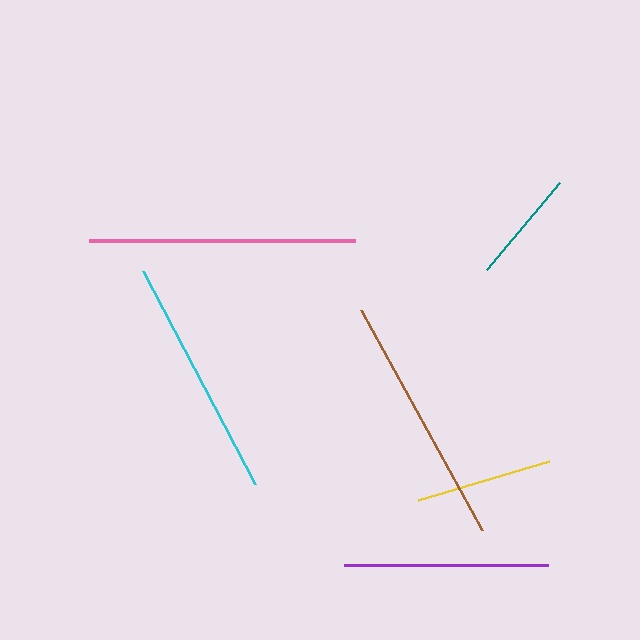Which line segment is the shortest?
The teal line is the shortest at approximately 114 pixels.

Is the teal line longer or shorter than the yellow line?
The yellow line is longer than the teal line.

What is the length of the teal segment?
The teal segment is approximately 114 pixels long.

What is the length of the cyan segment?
The cyan segment is approximately 241 pixels long.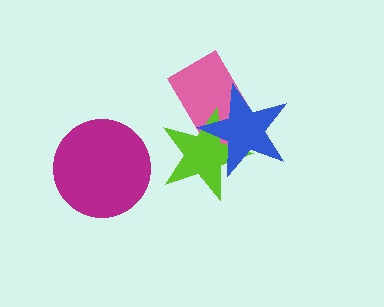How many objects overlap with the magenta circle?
0 objects overlap with the magenta circle.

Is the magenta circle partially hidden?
No, no other shape covers it.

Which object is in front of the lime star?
The blue star is in front of the lime star.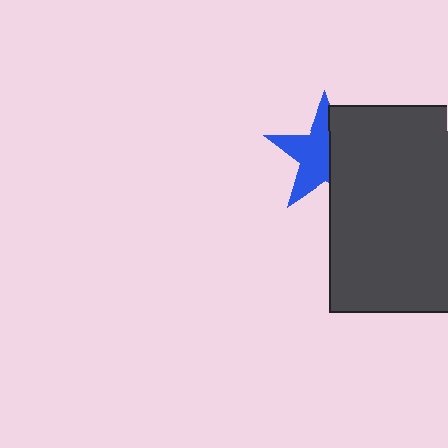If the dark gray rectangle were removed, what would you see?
You would see the complete blue star.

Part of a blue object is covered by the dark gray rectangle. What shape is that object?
It is a star.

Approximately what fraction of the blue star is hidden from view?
Roughly 42% of the blue star is hidden behind the dark gray rectangle.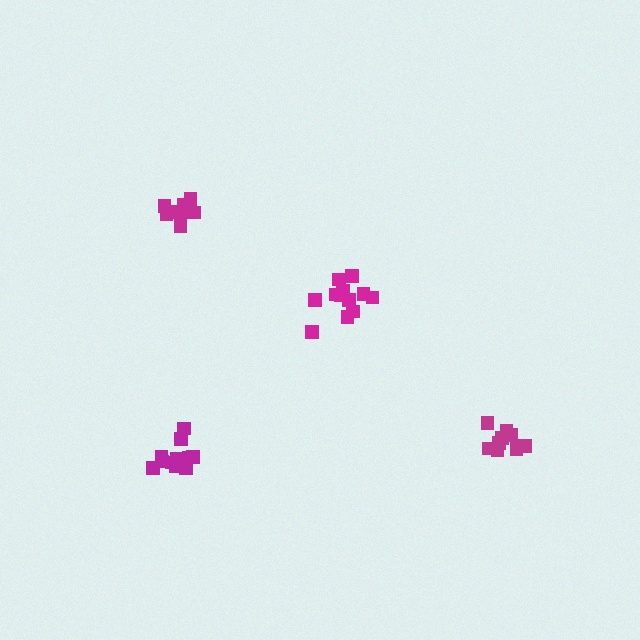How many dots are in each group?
Group 1: 8 dots, Group 2: 11 dots, Group 3: 12 dots, Group 4: 9 dots (40 total).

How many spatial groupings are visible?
There are 4 spatial groupings.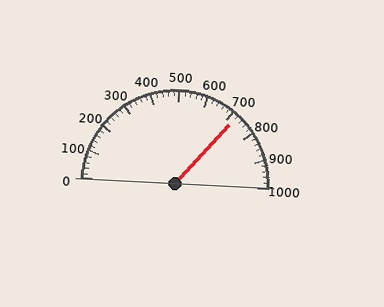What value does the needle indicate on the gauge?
The needle indicates approximately 720.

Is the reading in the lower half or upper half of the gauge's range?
The reading is in the upper half of the range (0 to 1000).